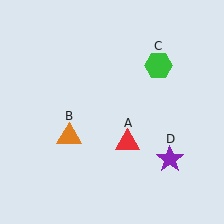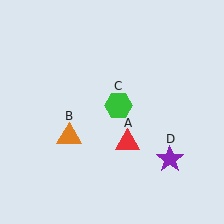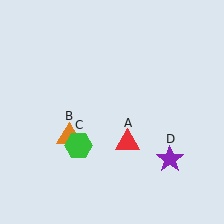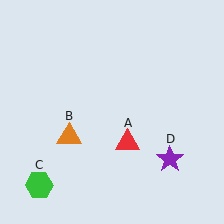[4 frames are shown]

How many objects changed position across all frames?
1 object changed position: green hexagon (object C).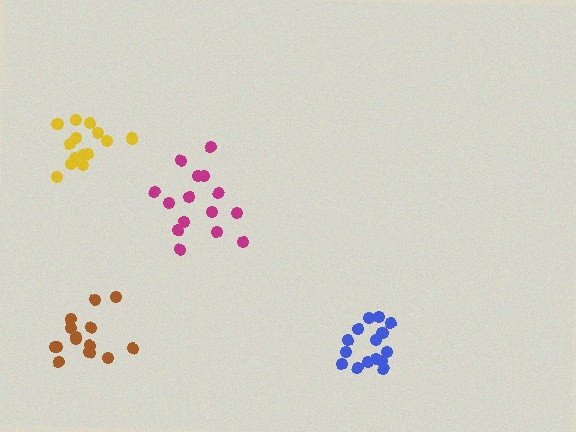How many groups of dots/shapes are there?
There are 4 groups.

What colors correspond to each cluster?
The clusters are colored: brown, yellow, magenta, blue.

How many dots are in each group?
Group 1: 14 dots, Group 2: 15 dots, Group 3: 15 dots, Group 4: 15 dots (59 total).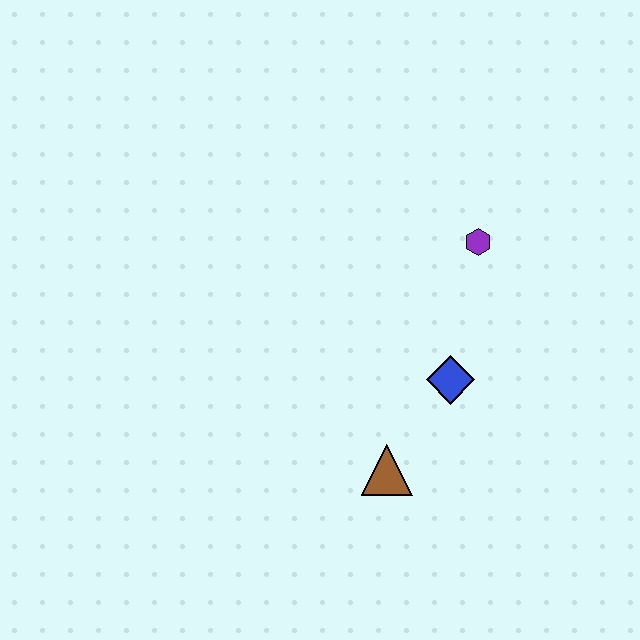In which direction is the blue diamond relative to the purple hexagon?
The blue diamond is below the purple hexagon.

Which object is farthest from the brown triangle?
The purple hexagon is farthest from the brown triangle.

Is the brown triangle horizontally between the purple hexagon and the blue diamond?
No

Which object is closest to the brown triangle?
The blue diamond is closest to the brown triangle.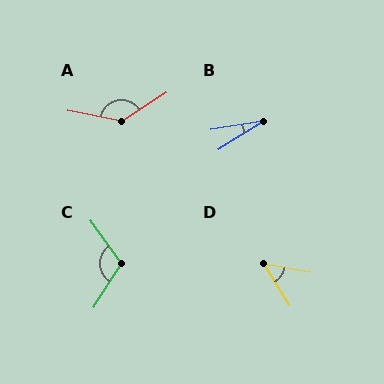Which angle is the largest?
A, at approximately 136 degrees.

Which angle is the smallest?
B, at approximately 23 degrees.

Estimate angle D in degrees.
Approximately 48 degrees.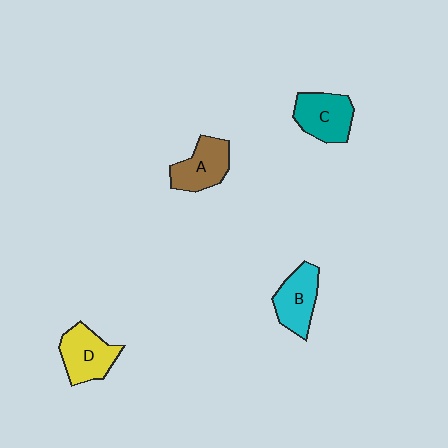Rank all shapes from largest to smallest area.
From largest to smallest: D (yellow), C (teal), A (brown), B (cyan).